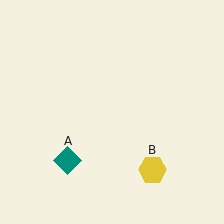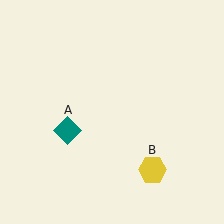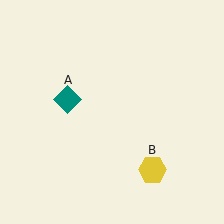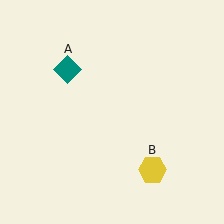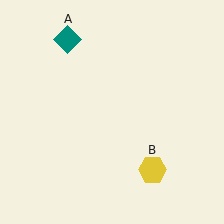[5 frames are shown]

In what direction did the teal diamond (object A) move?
The teal diamond (object A) moved up.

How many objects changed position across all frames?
1 object changed position: teal diamond (object A).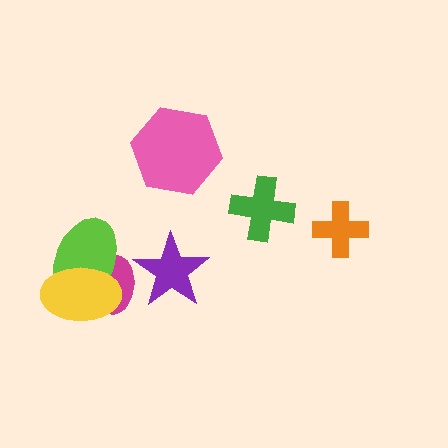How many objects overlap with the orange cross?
0 objects overlap with the orange cross.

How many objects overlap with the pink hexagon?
0 objects overlap with the pink hexagon.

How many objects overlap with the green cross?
0 objects overlap with the green cross.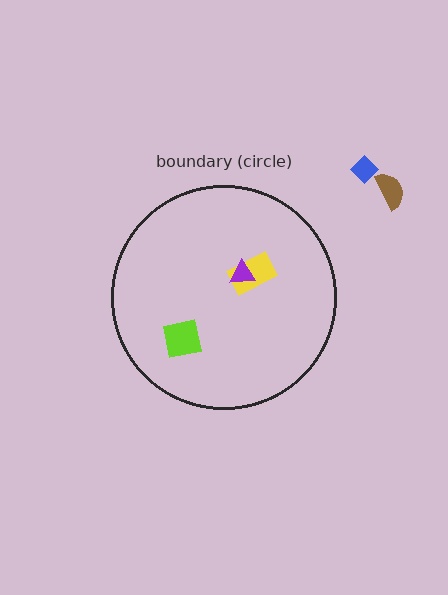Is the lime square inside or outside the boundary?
Inside.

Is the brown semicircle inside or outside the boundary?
Outside.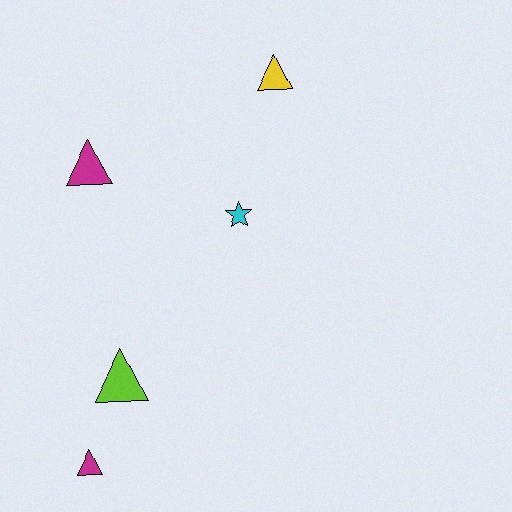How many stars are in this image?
There is 1 star.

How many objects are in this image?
There are 5 objects.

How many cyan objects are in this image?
There is 1 cyan object.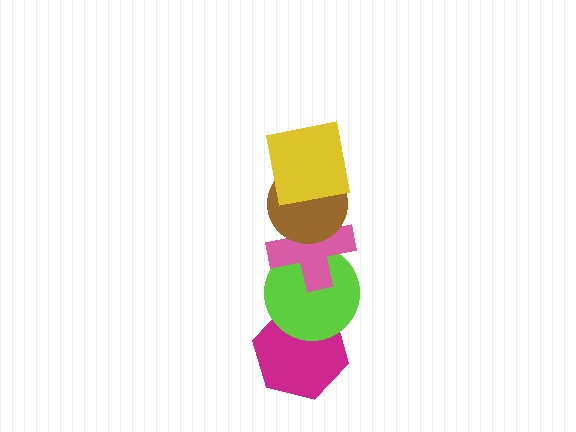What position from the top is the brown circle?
The brown circle is 2nd from the top.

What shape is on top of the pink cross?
The brown circle is on top of the pink cross.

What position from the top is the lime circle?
The lime circle is 4th from the top.